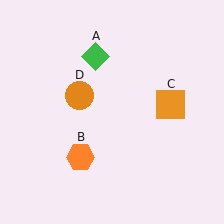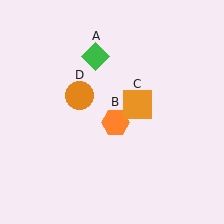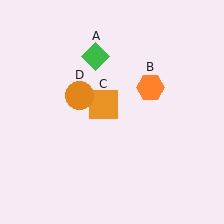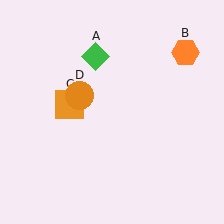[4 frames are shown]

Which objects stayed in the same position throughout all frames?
Green diamond (object A) and orange circle (object D) remained stationary.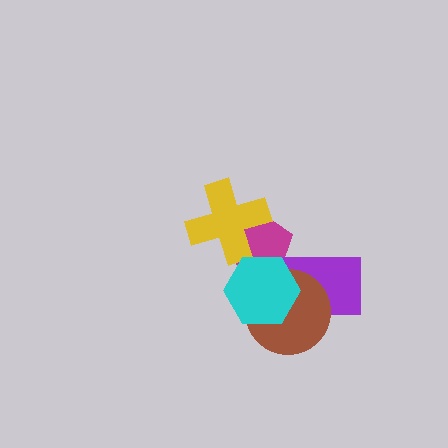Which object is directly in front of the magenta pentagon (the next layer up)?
The yellow cross is directly in front of the magenta pentagon.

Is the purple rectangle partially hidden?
Yes, it is partially covered by another shape.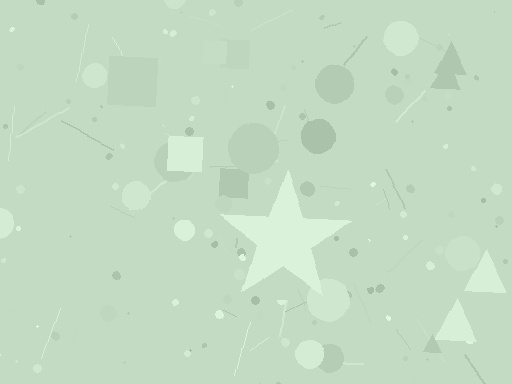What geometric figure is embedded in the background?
A star is embedded in the background.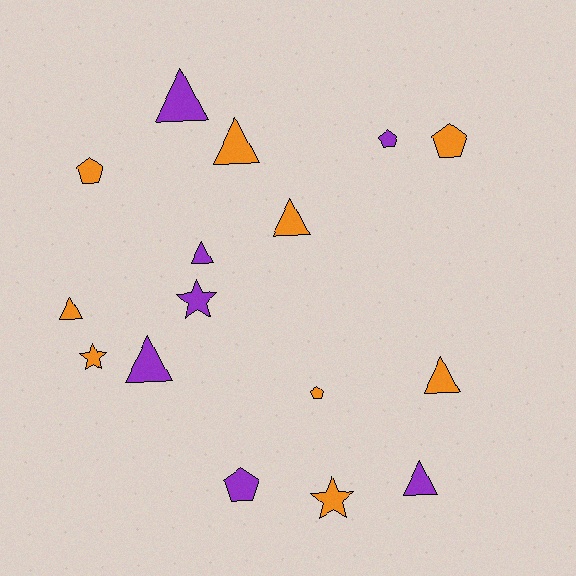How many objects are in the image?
There are 16 objects.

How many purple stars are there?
There is 1 purple star.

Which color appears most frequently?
Orange, with 9 objects.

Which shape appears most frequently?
Triangle, with 8 objects.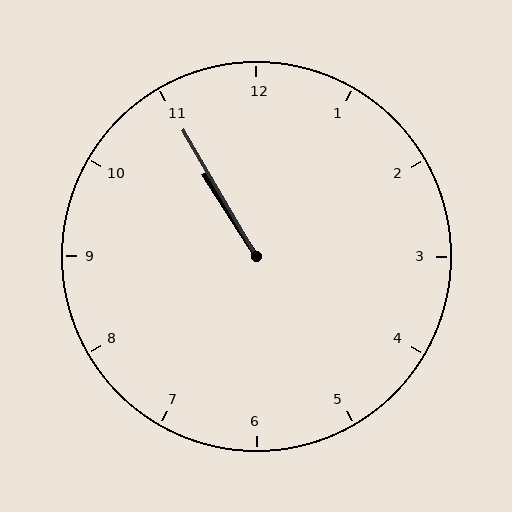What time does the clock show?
10:55.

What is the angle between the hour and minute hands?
Approximately 2 degrees.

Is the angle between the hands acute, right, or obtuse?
It is acute.